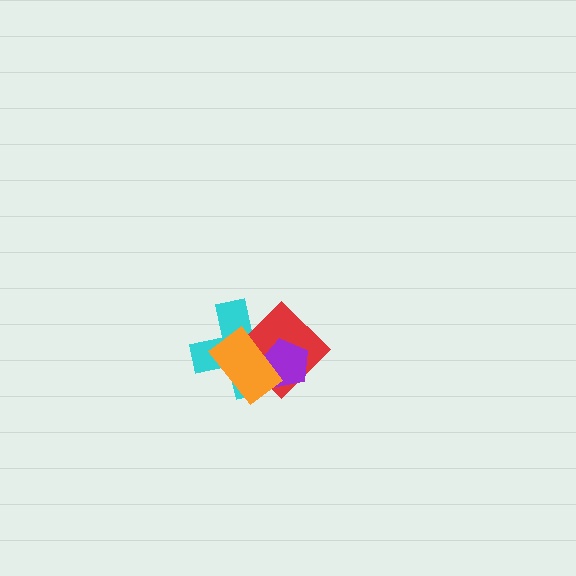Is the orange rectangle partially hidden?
No, no other shape covers it.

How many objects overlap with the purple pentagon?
3 objects overlap with the purple pentagon.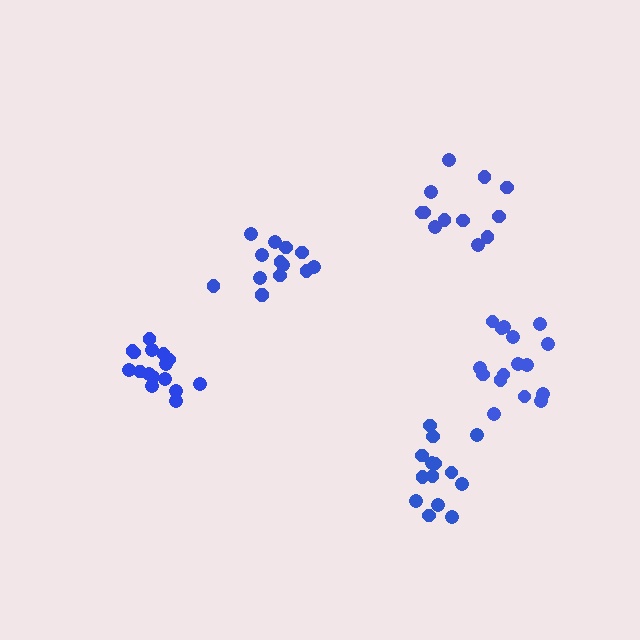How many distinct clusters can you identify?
There are 5 distinct clusters.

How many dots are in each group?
Group 1: 14 dots, Group 2: 14 dots, Group 3: 12 dots, Group 4: 16 dots, Group 5: 16 dots (72 total).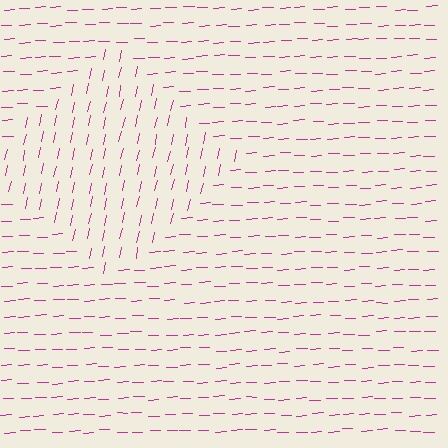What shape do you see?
I see a diamond.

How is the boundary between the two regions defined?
The boundary is defined purely by a change in line orientation (approximately 76 degrees difference). All lines are the same color and thickness.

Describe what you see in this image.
The image is filled with small magenta line segments. A diamond region in the image has lines oriented differently from the surrounding lines, creating a visible texture boundary.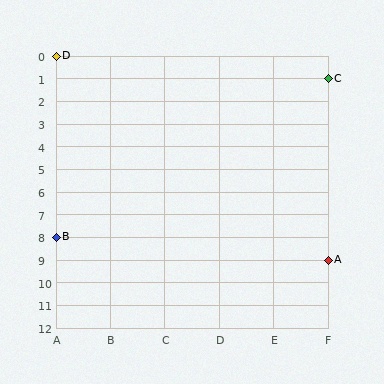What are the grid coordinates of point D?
Point D is at grid coordinates (A, 0).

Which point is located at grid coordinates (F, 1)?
Point C is at (F, 1).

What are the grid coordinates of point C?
Point C is at grid coordinates (F, 1).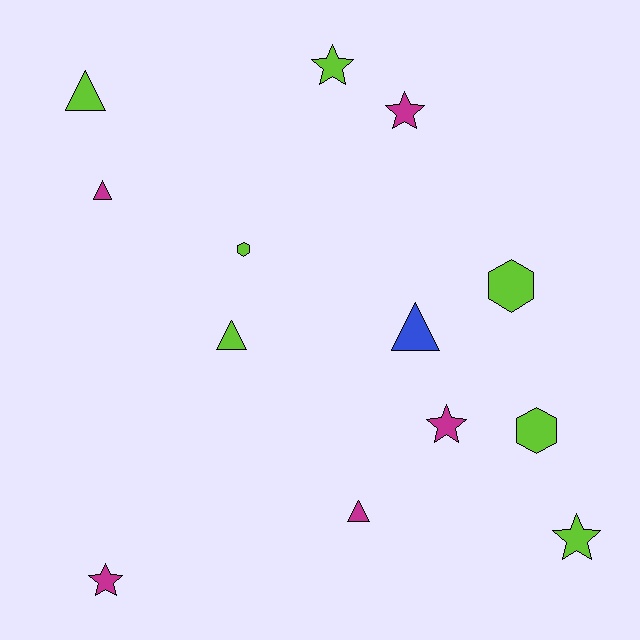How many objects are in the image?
There are 13 objects.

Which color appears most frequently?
Lime, with 7 objects.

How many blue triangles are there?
There is 1 blue triangle.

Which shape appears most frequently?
Star, with 5 objects.